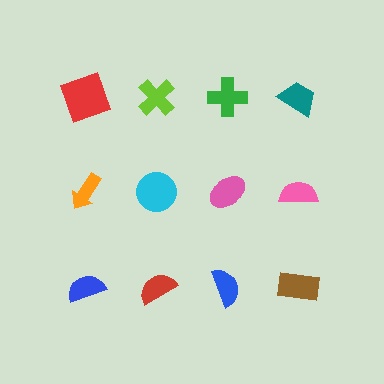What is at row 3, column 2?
A red semicircle.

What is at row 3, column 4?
A brown rectangle.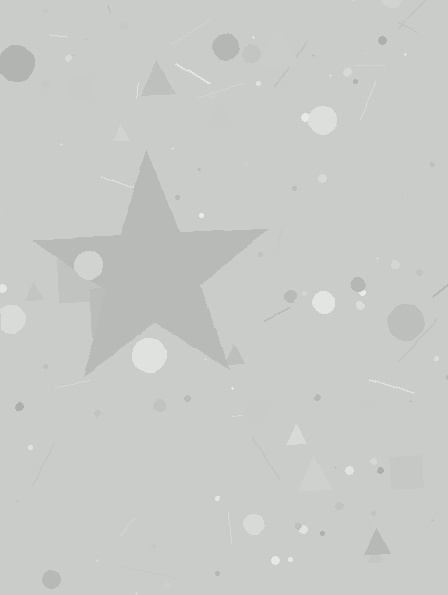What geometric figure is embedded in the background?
A star is embedded in the background.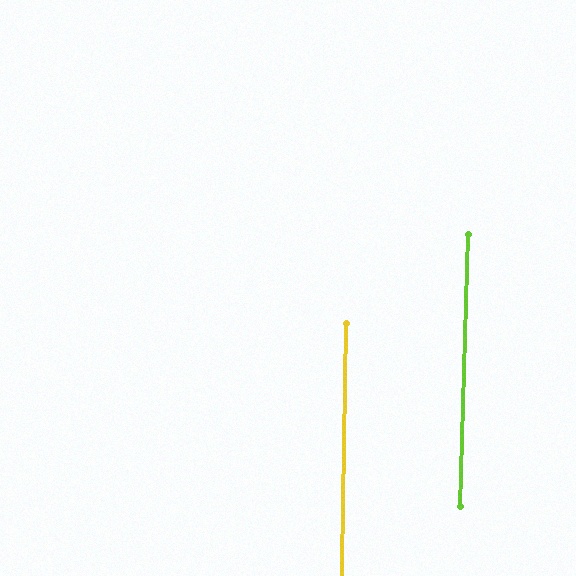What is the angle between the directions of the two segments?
Approximately 1 degree.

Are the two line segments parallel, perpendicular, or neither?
Parallel — their directions differ by only 0.7°.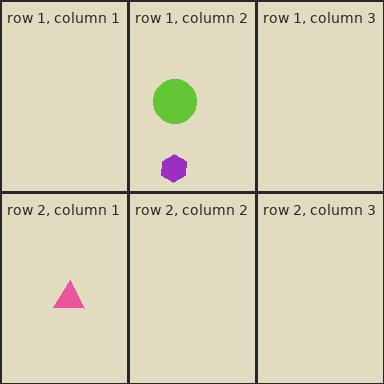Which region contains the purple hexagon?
The row 1, column 2 region.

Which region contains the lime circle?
The row 1, column 2 region.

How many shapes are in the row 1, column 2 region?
2.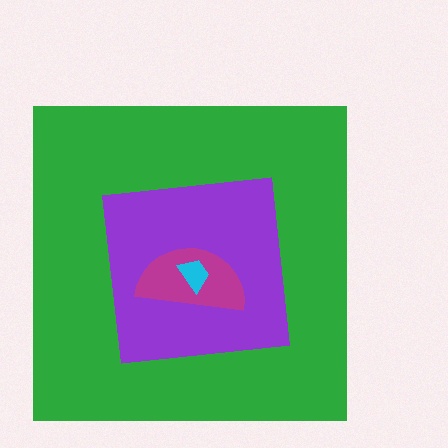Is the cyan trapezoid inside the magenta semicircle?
Yes.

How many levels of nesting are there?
4.